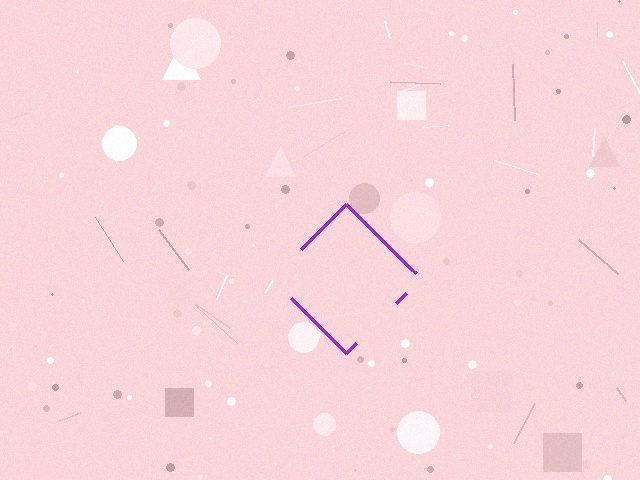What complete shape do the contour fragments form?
The contour fragments form a diamond.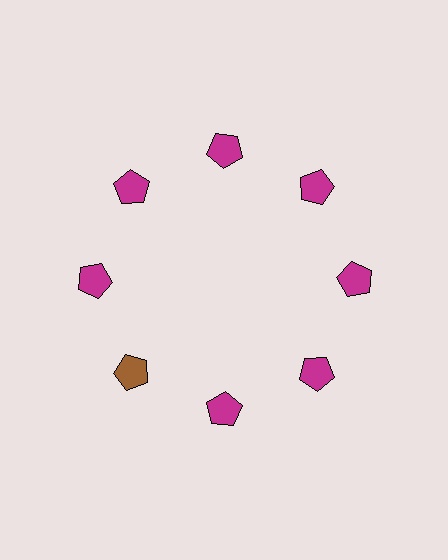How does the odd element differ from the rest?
It has a different color: brown instead of magenta.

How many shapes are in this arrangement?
There are 8 shapes arranged in a ring pattern.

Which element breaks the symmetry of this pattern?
The brown pentagon at roughly the 8 o'clock position breaks the symmetry. All other shapes are magenta pentagons.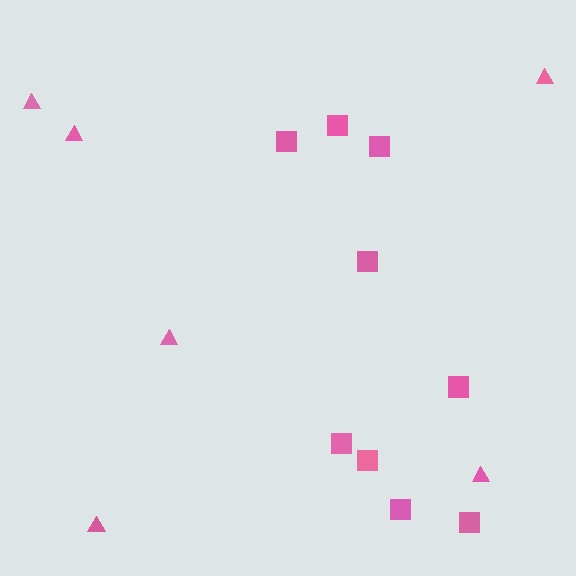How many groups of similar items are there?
There are 2 groups: one group of triangles (6) and one group of squares (9).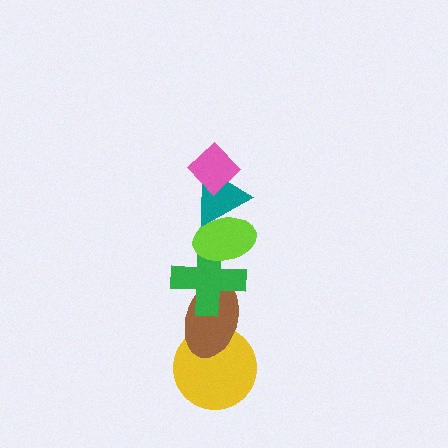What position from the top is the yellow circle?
The yellow circle is 6th from the top.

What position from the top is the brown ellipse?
The brown ellipse is 5th from the top.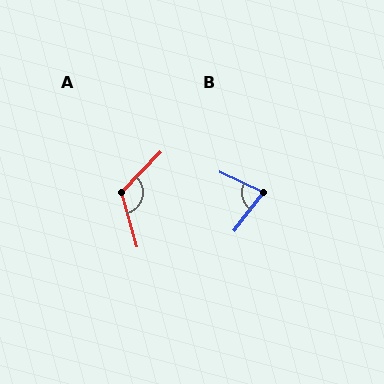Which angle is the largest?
A, at approximately 120 degrees.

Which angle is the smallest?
B, at approximately 78 degrees.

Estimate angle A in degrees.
Approximately 120 degrees.